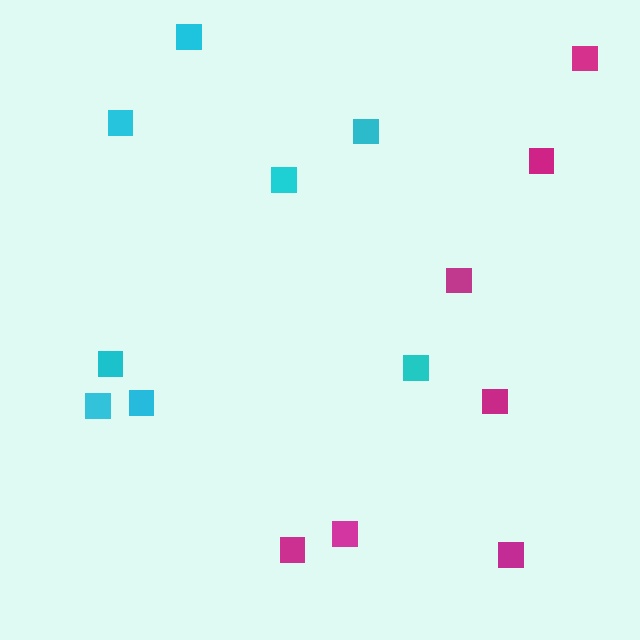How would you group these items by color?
There are 2 groups: one group of cyan squares (8) and one group of magenta squares (7).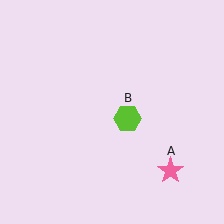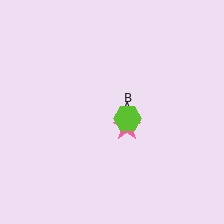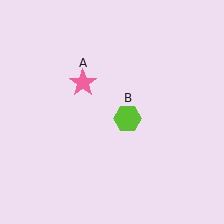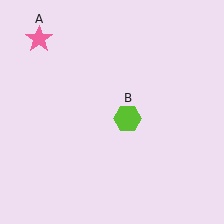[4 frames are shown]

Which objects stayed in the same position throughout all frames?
Lime hexagon (object B) remained stationary.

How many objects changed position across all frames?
1 object changed position: pink star (object A).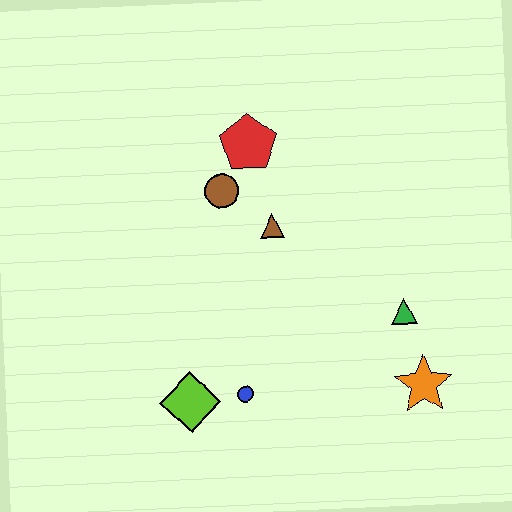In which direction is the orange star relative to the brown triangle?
The orange star is below the brown triangle.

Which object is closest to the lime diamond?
The blue circle is closest to the lime diamond.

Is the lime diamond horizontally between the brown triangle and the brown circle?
No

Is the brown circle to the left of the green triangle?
Yes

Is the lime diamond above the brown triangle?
No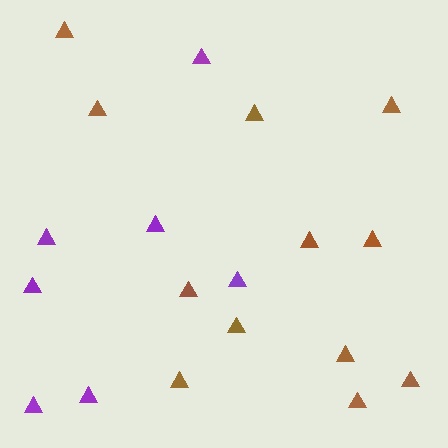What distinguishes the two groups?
There are 2 groups: one group of purple triangles (7) and one group of brown triangles (12).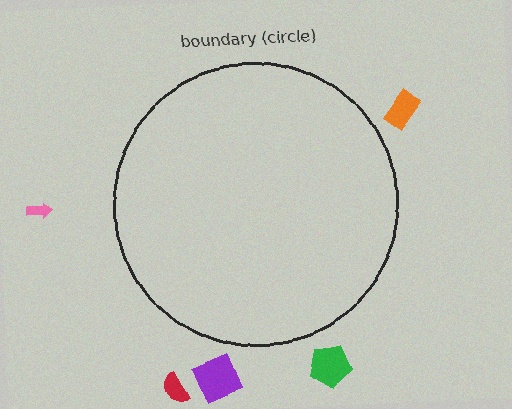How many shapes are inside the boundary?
0 inside, 5 outside.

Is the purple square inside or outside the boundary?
Outside.